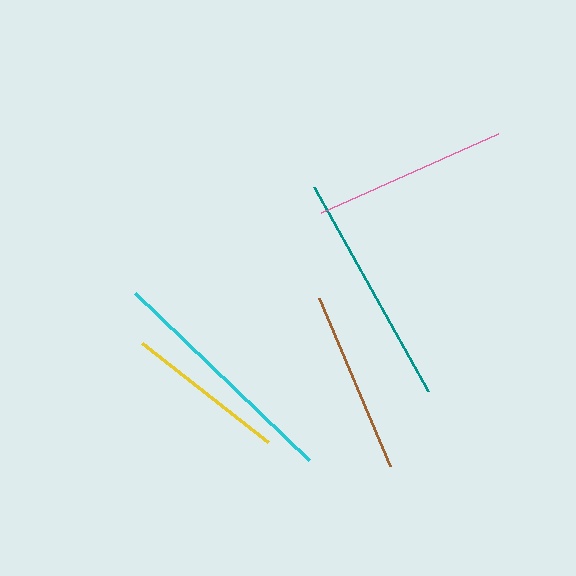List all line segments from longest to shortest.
From longest to shortest: cyan, teal, pink, brown, yellow.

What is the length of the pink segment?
The pink segment is approximately 194 pixels long.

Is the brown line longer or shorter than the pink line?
The pink line is longer than the brown line.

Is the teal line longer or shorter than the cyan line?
The cyan line is longer than the teal line.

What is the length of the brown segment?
The brown segment is approximately 182 pixels long.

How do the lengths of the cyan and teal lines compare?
The cyan and teal lines are approximately the same length.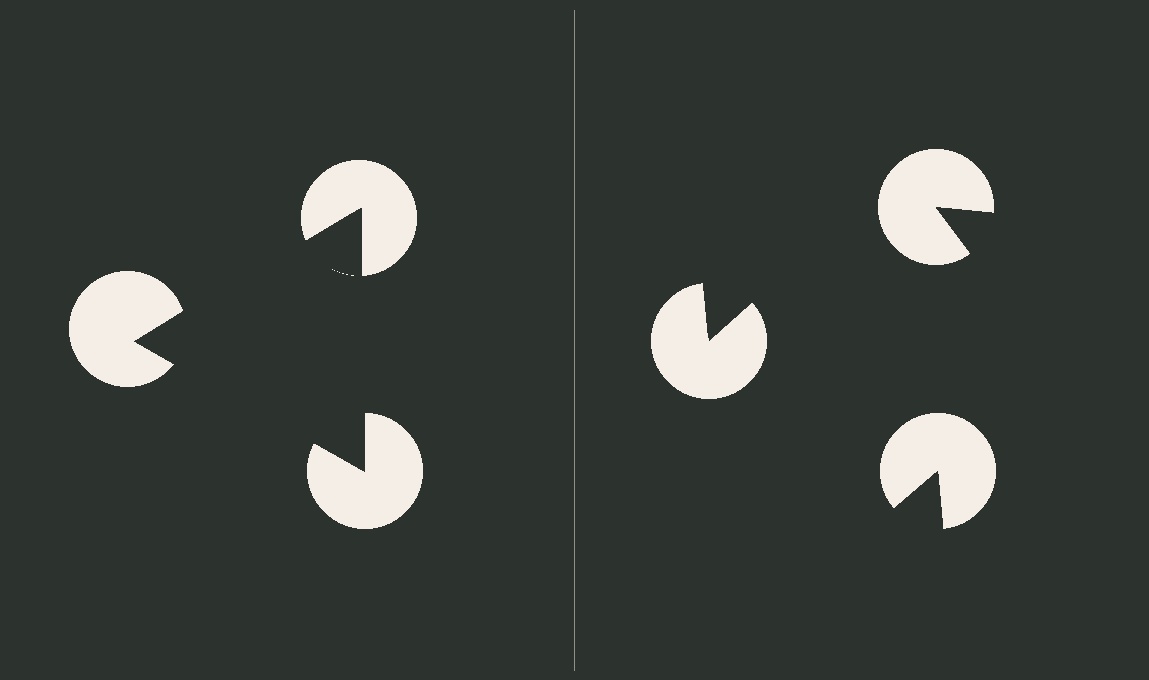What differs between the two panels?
The pac-man discs are positioned identically on both sides; only the wedge orientations differ. On the left they align to a triangle; on the right they are misaligned.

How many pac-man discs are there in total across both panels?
6 — 3 on each side.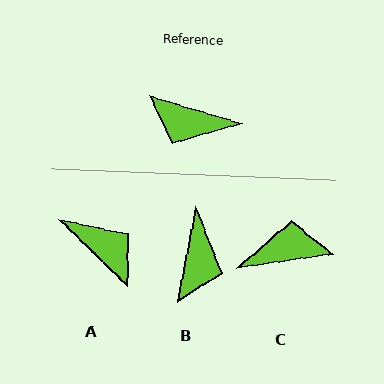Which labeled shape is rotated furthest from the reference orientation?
C, about 155 degrees away.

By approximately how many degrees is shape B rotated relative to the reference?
Approximately 96 degrees counter-clockwise.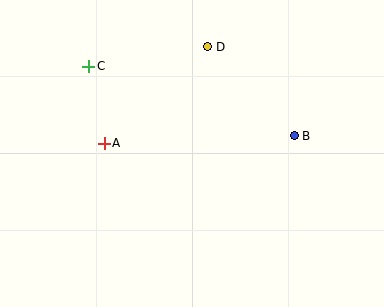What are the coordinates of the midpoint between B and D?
The midpoint between B and D is at (251, 91).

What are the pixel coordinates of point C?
Point C is at (89, 66).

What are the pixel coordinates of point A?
Point A is at (104, 143).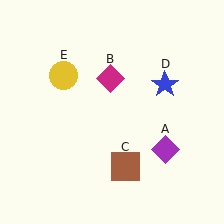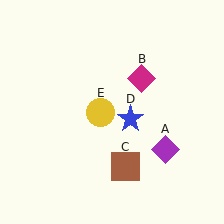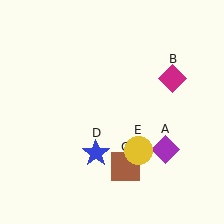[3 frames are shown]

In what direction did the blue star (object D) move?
The blue star (object D) moved down and to the left.